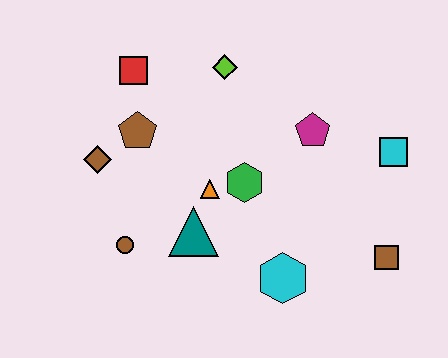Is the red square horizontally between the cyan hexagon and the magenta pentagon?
No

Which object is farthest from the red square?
The brown square is farthest from the red square.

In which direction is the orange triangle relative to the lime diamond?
The orange triangle is below the lime diamond.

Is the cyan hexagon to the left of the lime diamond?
No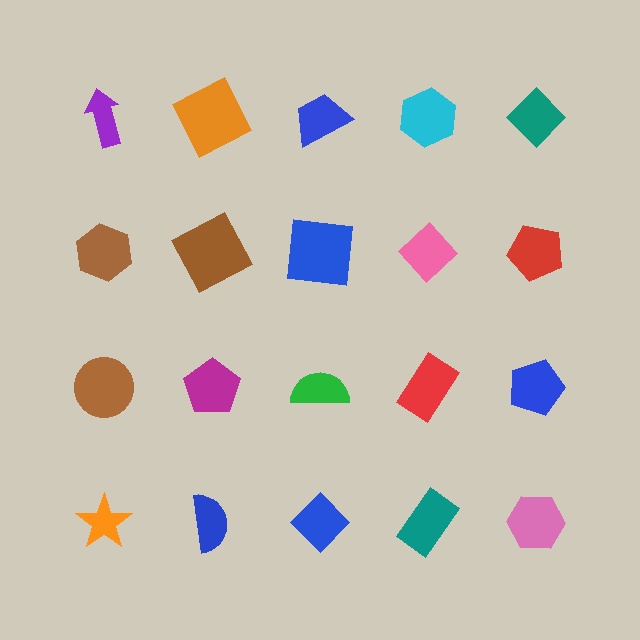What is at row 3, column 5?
A blue pentagon.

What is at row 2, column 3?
A blue square.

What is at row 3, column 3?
A green semicircle.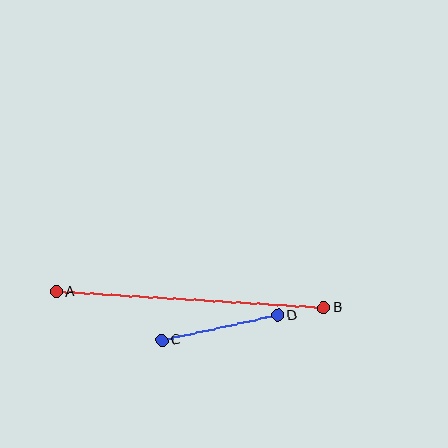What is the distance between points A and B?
The distance is approximately 268 pixels.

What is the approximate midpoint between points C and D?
The midpoint is at approximately (220, 328) pixels.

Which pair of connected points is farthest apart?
Points A and B are farthest apart.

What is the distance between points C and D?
The distance is approximately 119 pixels.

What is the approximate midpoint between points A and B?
The midpoint is at approximately (190, 300) pixels.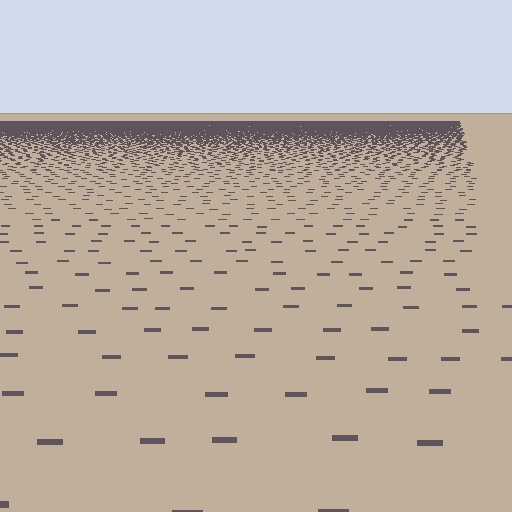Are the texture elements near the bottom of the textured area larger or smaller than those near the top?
Larger. Near the bottom, elements are closer to the viewer and appear at a bigger on-screen size.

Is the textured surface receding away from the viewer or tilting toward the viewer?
The surface is receding away from the viewer. Texture elements get smaller and denser toward the top.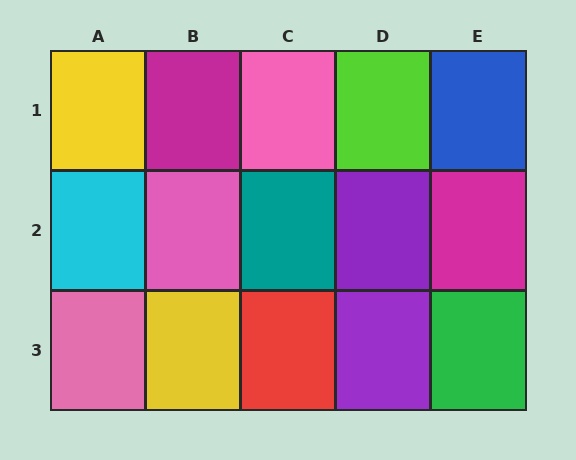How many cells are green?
1 cell is green.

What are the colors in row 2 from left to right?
Cyan, pink, teal, purple, magenta.